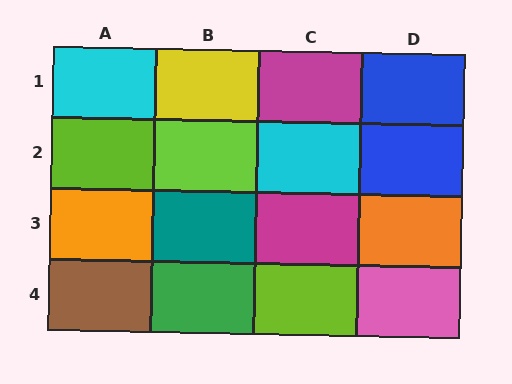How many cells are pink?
1 cell is pink.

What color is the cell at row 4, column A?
Brown.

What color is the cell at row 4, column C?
Lime.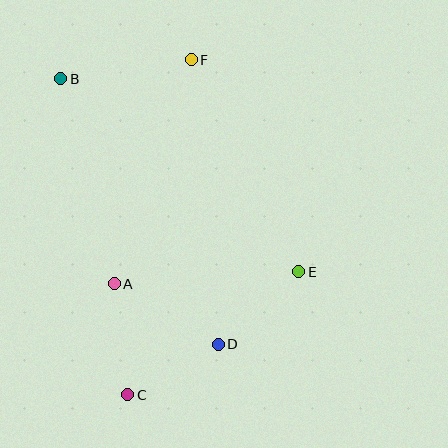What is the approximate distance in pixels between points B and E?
The distance between B and E is approximately 306 pixels.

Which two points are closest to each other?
Points C and D are closest to each other.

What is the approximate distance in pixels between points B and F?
The distance between B and F is approximately 132 pixels.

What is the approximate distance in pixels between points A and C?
The distance between A and C is approximately 112 pixels.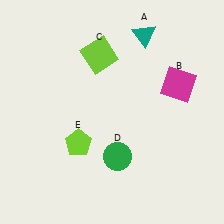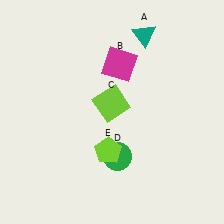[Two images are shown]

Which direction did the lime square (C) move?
The lime square (C) moved down.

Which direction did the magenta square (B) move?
The magenta square (B) moved left.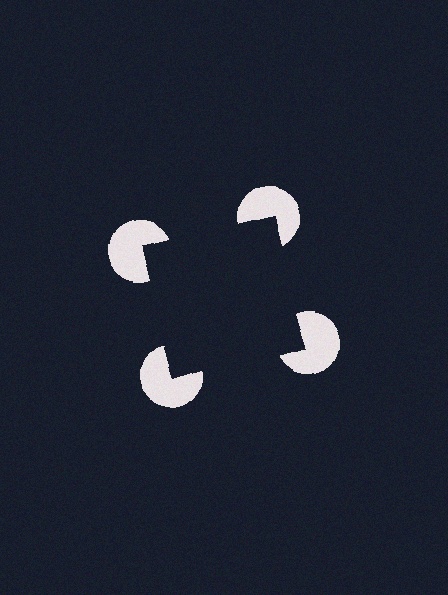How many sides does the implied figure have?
4 sides.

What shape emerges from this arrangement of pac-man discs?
An illusory square — its edges are inferred from the aligned wedge cuts in the pac-man discs, not physically drawn.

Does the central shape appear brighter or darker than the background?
It typically appears slightly darker than the background, even though no actual brightness change is drawn.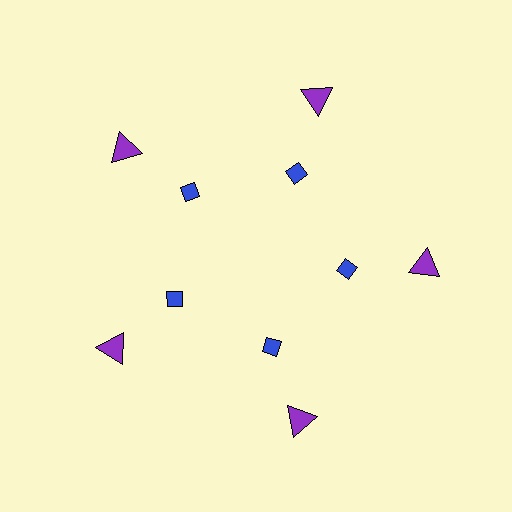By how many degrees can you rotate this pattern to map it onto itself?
The pattern maps onto itself every 72 degrees of rotation.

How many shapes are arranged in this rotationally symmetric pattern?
There are 10 shapes, arranged in 5 groups of 2.